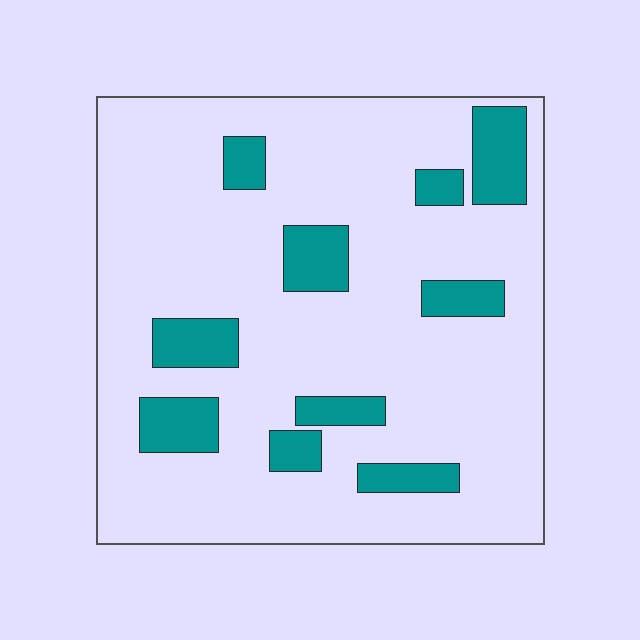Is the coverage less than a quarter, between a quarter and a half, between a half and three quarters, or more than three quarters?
Less than a quarter.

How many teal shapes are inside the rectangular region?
10.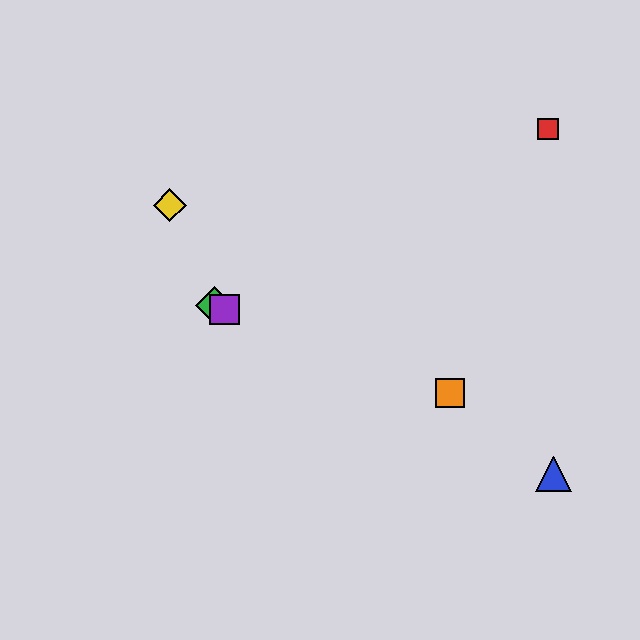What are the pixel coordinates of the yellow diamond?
The yellow diamond is at (170, 205).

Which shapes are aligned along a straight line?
The green diamond, the purple square, the orange square are aligned along a straight line.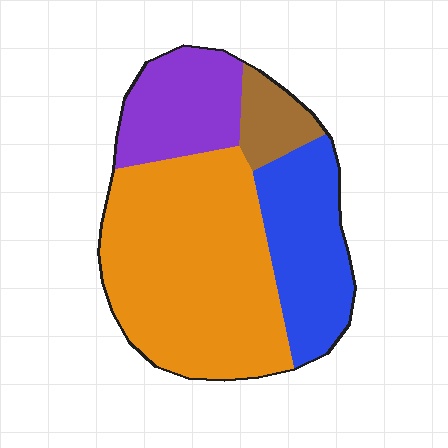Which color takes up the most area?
Orange, at roughly 50%.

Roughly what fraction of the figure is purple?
Purple takes up about one sixth (1/6) of the figure.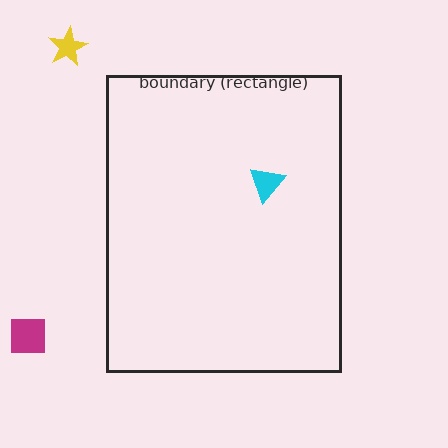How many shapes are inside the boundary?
1 inside, 2 outside.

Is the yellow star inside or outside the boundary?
Outside.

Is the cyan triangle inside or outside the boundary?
Inside.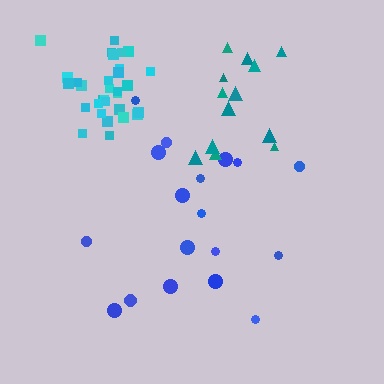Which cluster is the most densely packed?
Cyan.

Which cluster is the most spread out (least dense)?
Blue.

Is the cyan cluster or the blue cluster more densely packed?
Cyan.